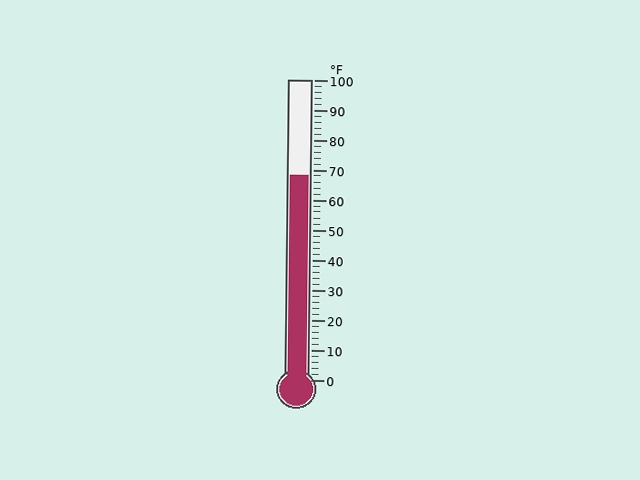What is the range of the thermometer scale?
The thermometer scale ranges from 0°F to 100°F.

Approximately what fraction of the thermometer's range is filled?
The thermometer is filled to approximately 70% of its range.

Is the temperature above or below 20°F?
The temperature is above 20°F.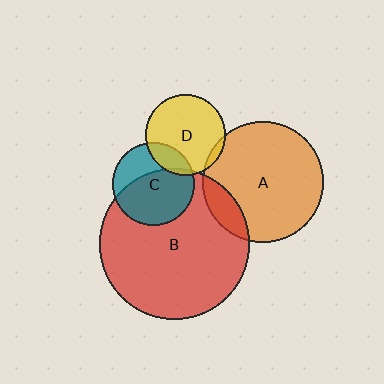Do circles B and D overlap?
Yes.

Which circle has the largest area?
Circle B (red).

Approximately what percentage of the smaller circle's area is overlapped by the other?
Approximately 5%.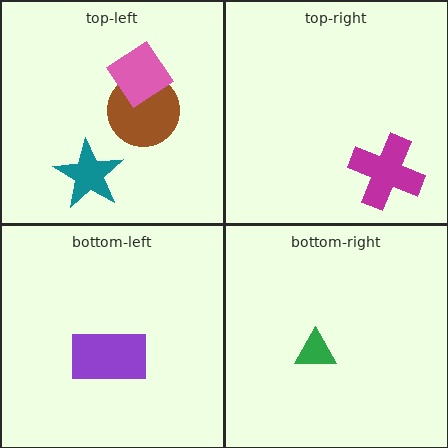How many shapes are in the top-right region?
1.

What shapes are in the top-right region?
The magenta cross.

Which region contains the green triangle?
The bottom-right region.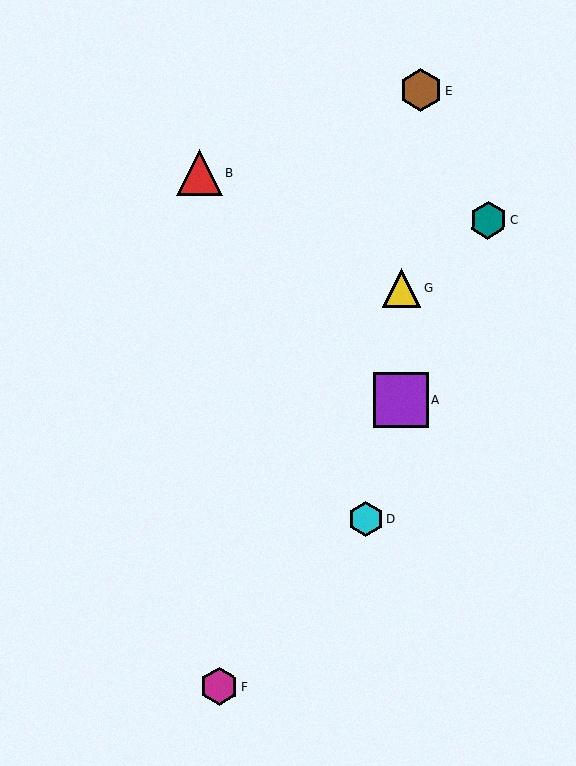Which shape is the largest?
The purple square (labeled A) is the largest.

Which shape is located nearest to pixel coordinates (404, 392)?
The purple square (labeled A) at (401, 400) is nearest to that location.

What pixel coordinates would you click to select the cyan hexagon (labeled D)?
Click at (365, 519) to select the cyan hexagon D.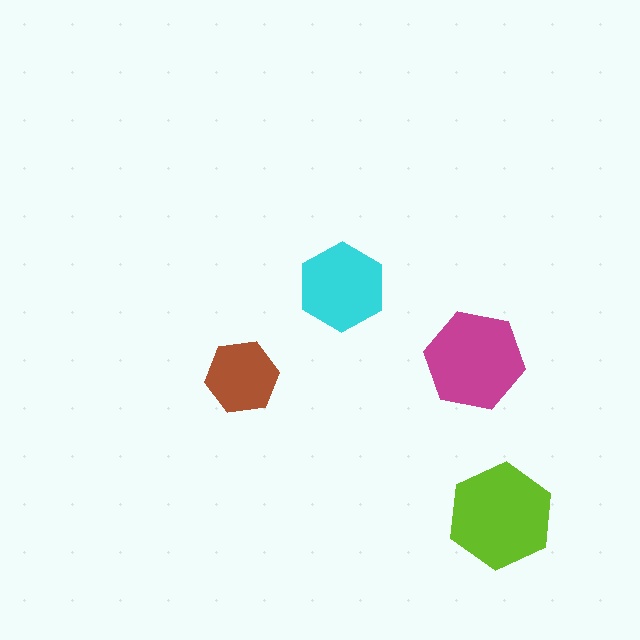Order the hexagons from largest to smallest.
the lime one, the magenta one, the cyan one, the brown one.